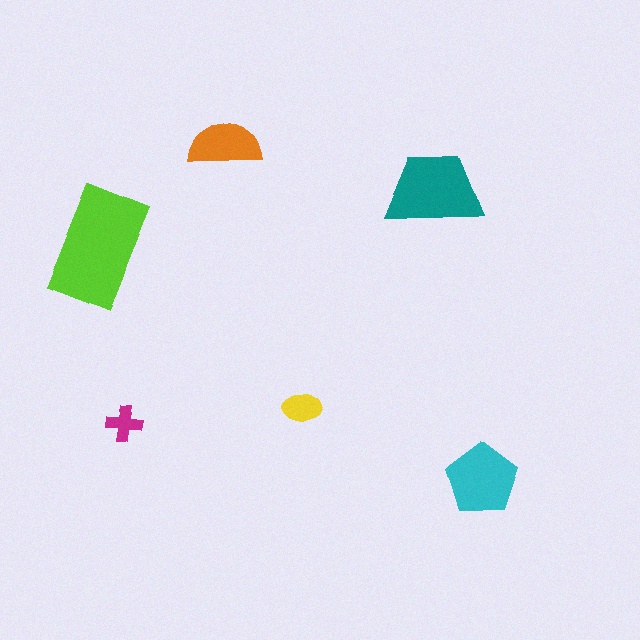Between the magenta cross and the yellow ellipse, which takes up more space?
The yellow ellipse.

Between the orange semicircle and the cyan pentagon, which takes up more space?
The cyan pentagon.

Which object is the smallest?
The magenta cross.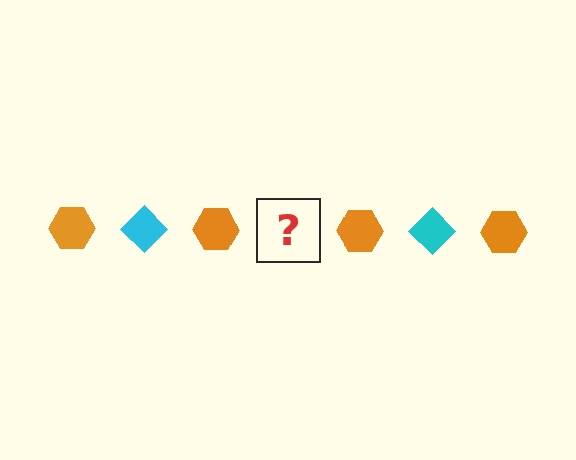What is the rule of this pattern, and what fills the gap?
The rule is that the pattern alternates between orange hexagon and cyan diamond. The gap should be filled with a cyan diamond.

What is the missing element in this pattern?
The missing element is a cyan diamond.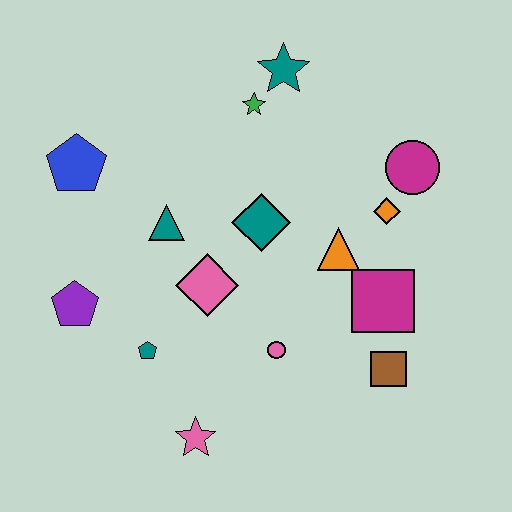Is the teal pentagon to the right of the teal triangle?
No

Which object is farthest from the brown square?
The blue pentagon is farthest from the brown square.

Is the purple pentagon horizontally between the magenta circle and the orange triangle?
No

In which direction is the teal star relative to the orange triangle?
The teal star is above the orange triangle.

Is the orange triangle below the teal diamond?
Yes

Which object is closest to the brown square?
The magenta square is closest to the brown square.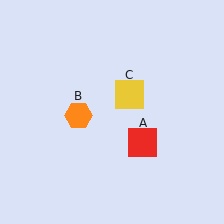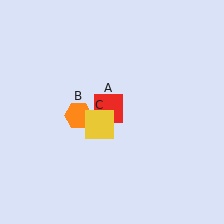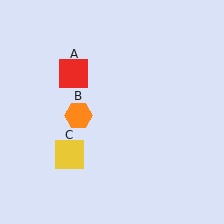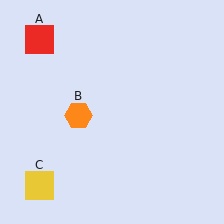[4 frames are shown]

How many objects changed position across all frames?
2 objects changed position: red square (object A), yellow square (object C).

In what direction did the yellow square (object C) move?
The yellow square (object C) moved down and to the left.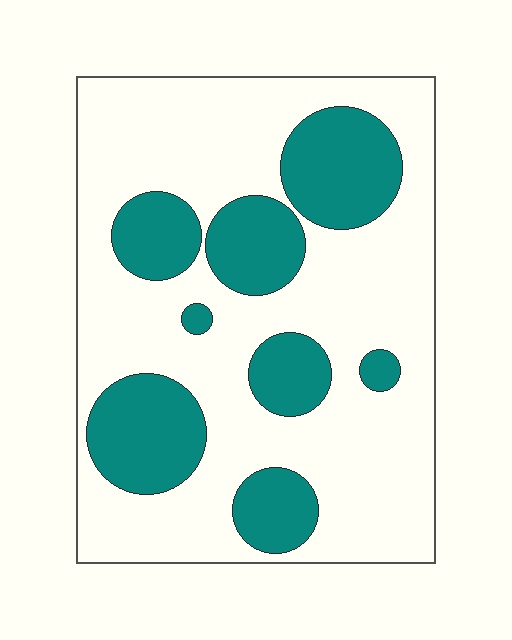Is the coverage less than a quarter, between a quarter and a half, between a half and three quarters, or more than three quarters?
Between a quarter and a half.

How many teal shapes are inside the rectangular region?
8.